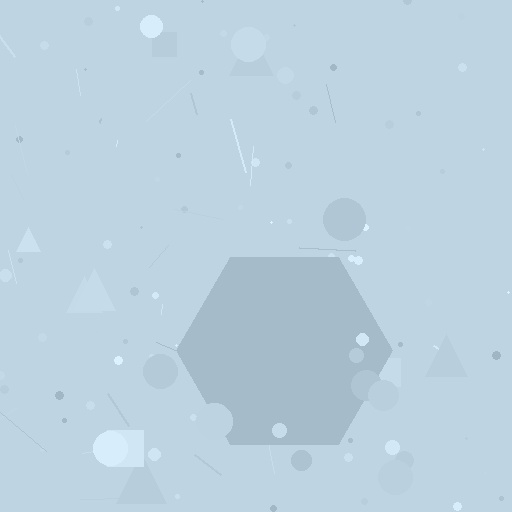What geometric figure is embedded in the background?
A hexagon is embedded in the background.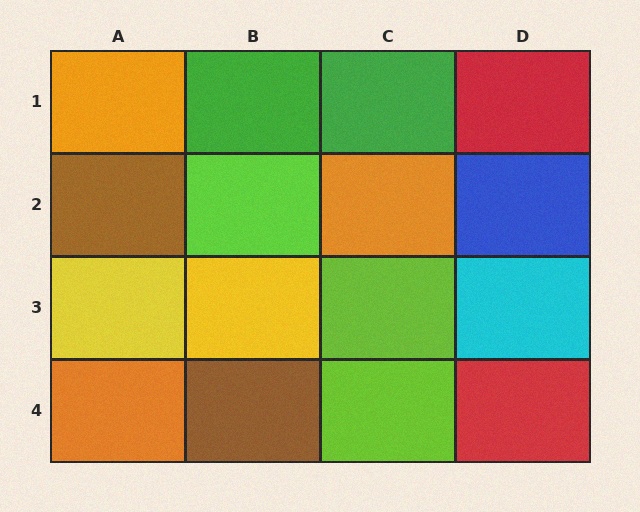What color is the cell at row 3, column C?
Lime.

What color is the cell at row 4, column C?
Lime.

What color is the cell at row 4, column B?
Brown.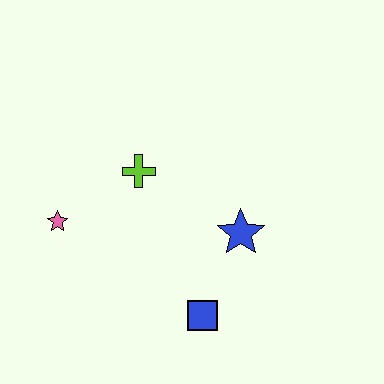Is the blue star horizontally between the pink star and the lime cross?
No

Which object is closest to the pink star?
The lime cross is closest to the pink star.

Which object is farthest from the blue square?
The pink star is farthest from the blue square.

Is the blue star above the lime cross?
No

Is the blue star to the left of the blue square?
No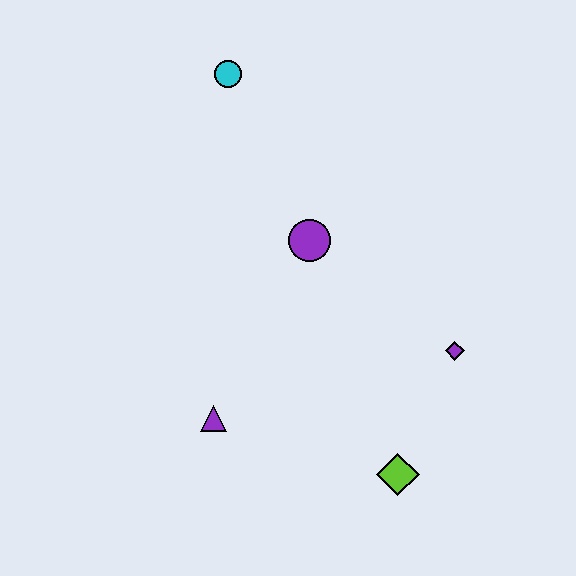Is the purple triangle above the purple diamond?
No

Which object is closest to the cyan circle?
The purple circle is closest to the cyan circle.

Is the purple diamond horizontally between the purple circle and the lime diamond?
No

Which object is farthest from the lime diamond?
The cyan circle is farthest from the lime diamond.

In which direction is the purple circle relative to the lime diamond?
The purple circle is above the lime diamond.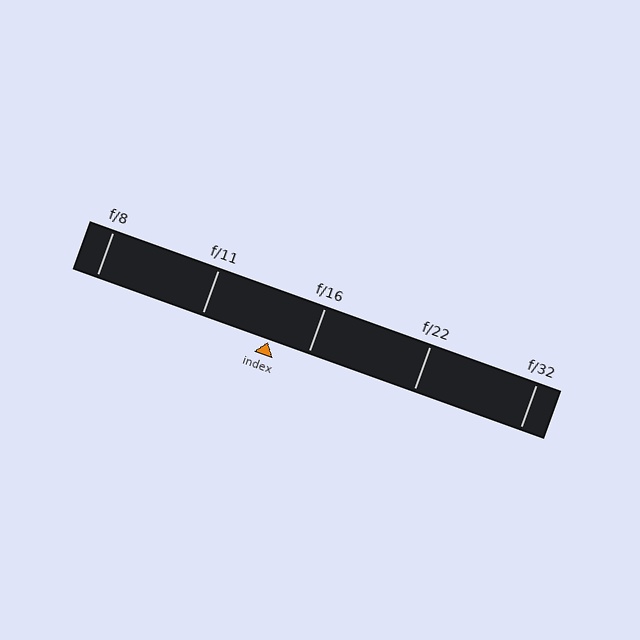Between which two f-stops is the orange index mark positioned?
The index mark is between f/11 and f/16.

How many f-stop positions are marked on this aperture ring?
There are 5 f-stop positions marked.